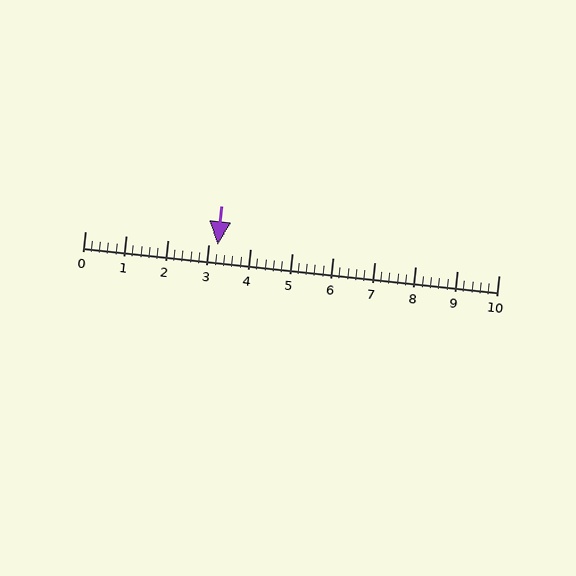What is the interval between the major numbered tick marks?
The major tick marks are spaced 1 units apart.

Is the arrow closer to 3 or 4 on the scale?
The arrow is closer to 3.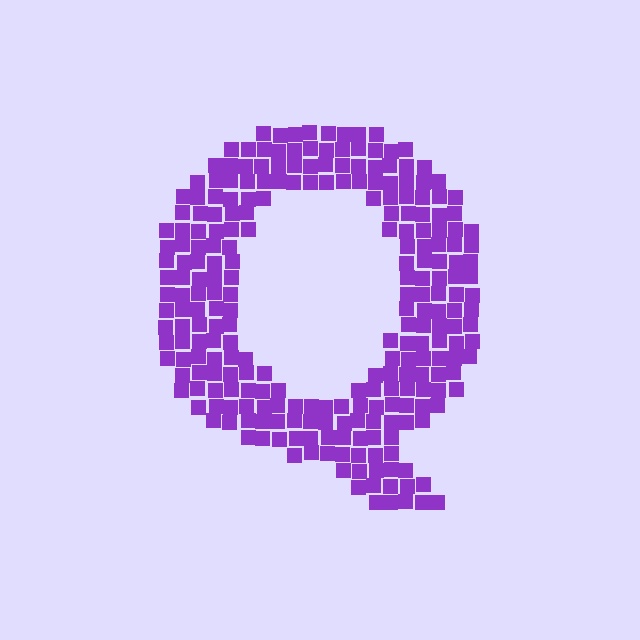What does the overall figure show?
The overall figure shows the letter Q.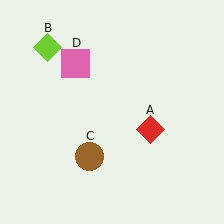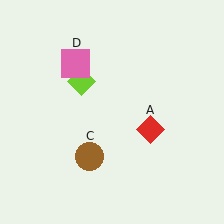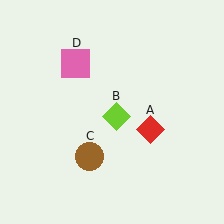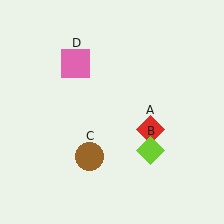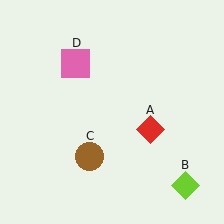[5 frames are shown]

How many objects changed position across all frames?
1 object changed position: lime diamond (object B).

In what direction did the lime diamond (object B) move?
The lime diamond (object B) moved down and to the right.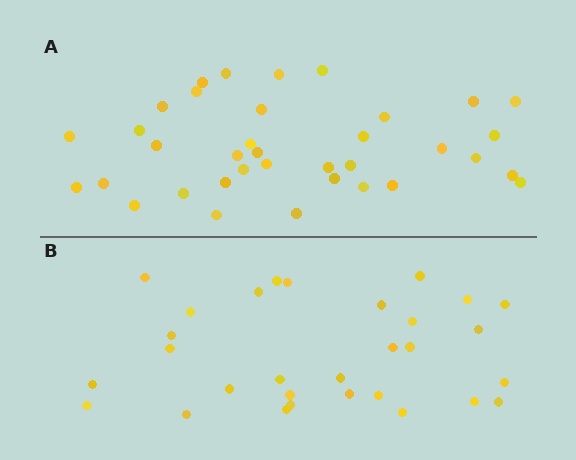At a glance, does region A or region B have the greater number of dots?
Region A (the top region) has more dots.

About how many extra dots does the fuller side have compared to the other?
Region A has about 6 more dots than region B.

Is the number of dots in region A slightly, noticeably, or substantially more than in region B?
Region A has only slightly more — the two regions are fairly close. The ratio is roughly 1.2 to 1.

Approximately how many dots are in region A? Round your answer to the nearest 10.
About 40 dots. (The exact count is 36, which rounds to 40.)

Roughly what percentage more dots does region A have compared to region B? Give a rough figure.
About 20% more.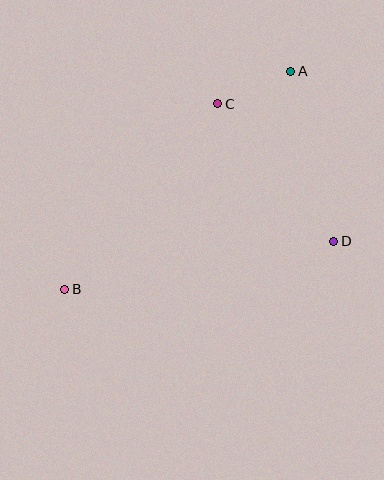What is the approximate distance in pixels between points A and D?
The distance between A and D is approximately 176 pixels.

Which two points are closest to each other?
Points A and C are closest to each other.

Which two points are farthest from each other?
Points A and B are farthest from each other.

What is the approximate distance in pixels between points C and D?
The distance between C and D is approximately 180 pixels.